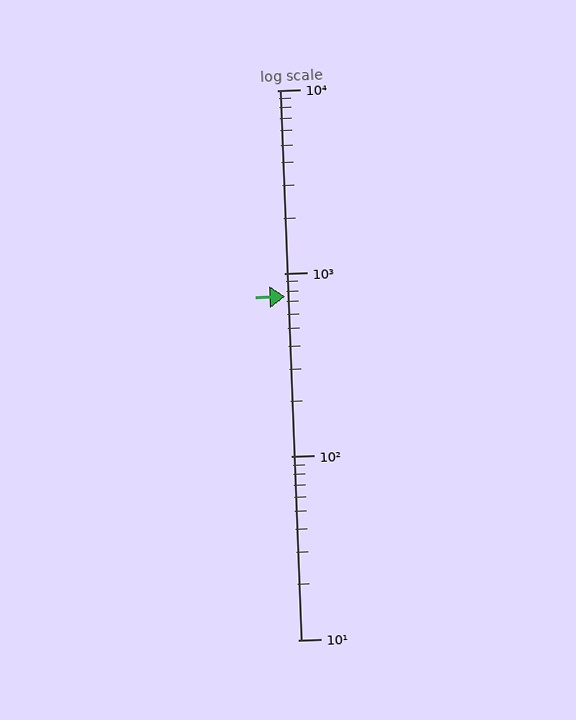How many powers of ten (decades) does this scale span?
The scale spans 3 decades, from 10 to 10000.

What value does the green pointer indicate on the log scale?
The pointer indicates approximately 750.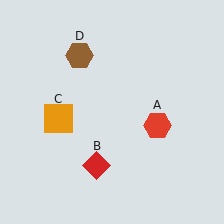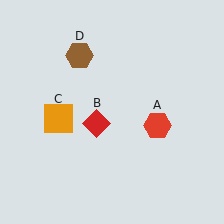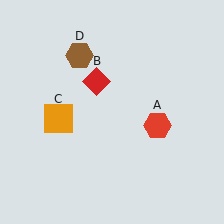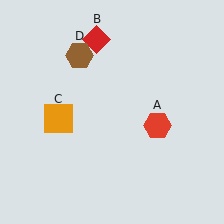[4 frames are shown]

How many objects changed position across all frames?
1 object changed position: red diamond (object B).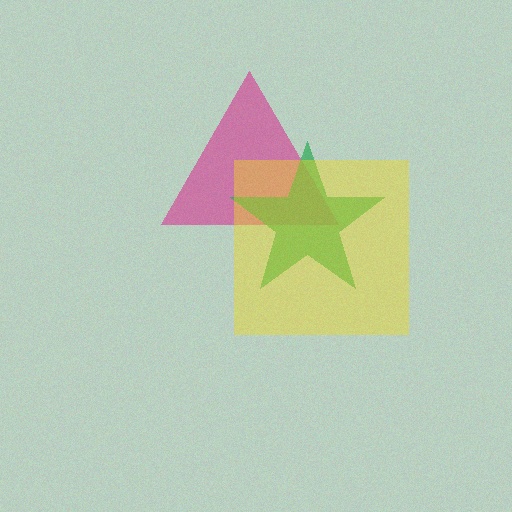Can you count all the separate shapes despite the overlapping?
Yes, there are 3 separate shapes.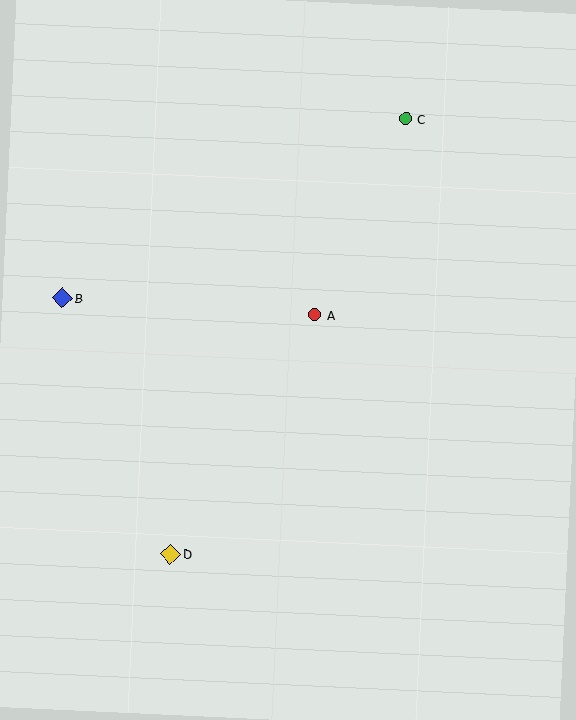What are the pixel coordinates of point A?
Point A is at (315, 315).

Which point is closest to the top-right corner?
Point C is closest to the top-right corner.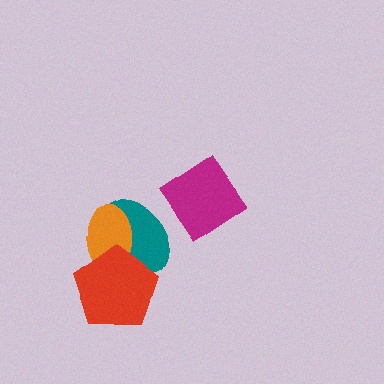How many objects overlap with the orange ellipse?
2 objects overlap with the orange ellipse.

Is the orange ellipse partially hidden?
Yes, it is partially covered by another shape.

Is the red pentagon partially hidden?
No, no other shape covers it.